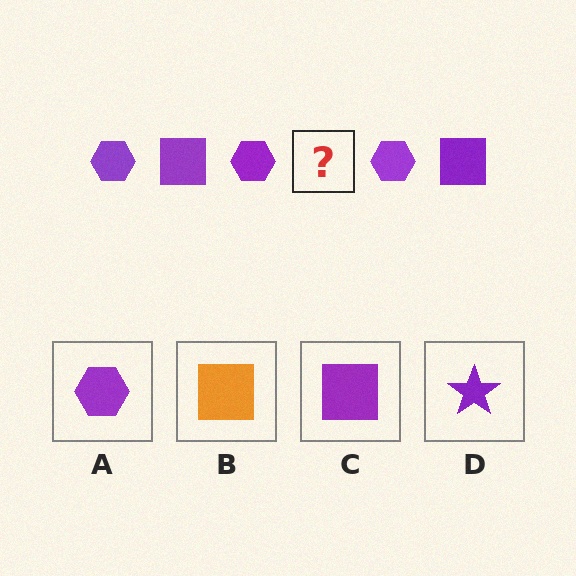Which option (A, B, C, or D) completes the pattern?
C.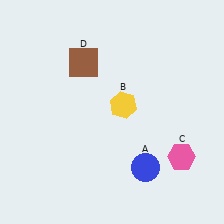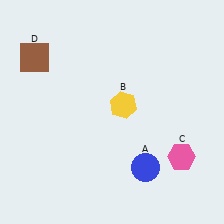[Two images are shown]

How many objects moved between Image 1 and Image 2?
1 object moved between the two images.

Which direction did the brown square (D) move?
The brown square (D) moved left.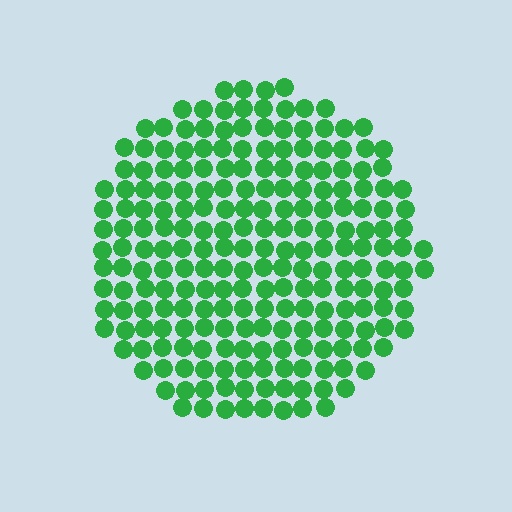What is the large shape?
The large shape is a circle.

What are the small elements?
The small elements are circles.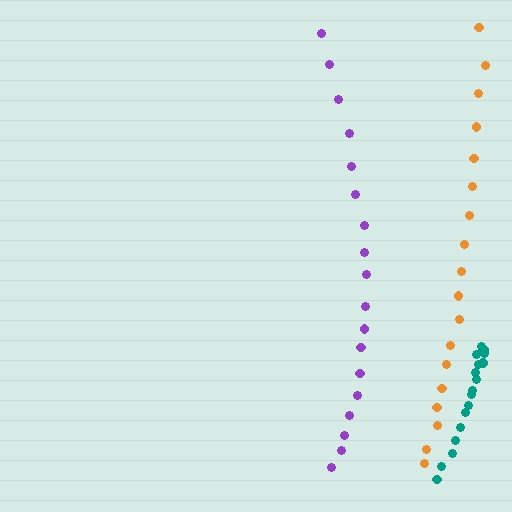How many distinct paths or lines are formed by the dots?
There are 3 distinct paths.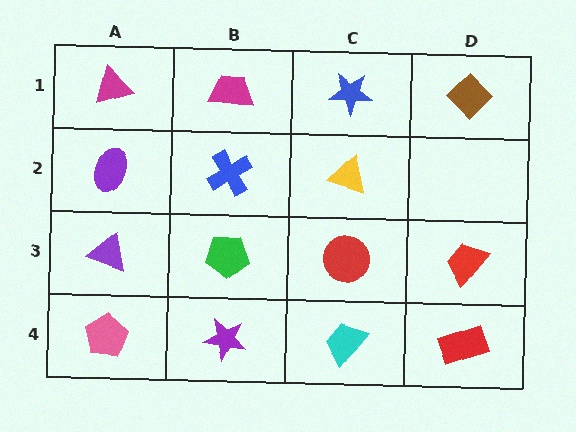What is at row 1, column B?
A magenta trapezoid.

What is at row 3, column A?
A purple triangle.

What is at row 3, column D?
A red trapezoid.